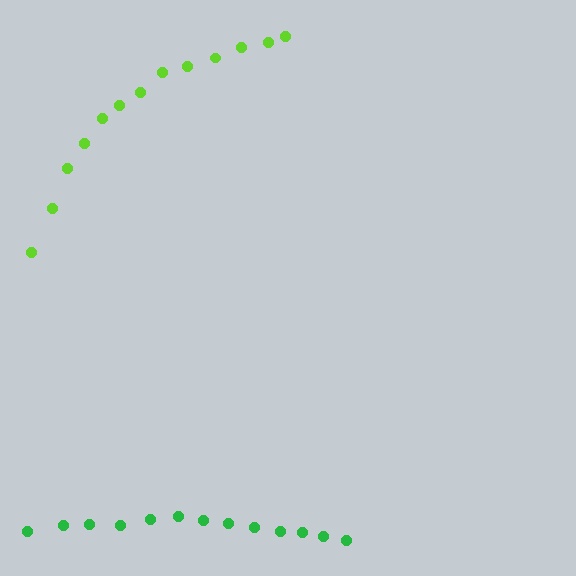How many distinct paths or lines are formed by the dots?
There are 2 distinct paths.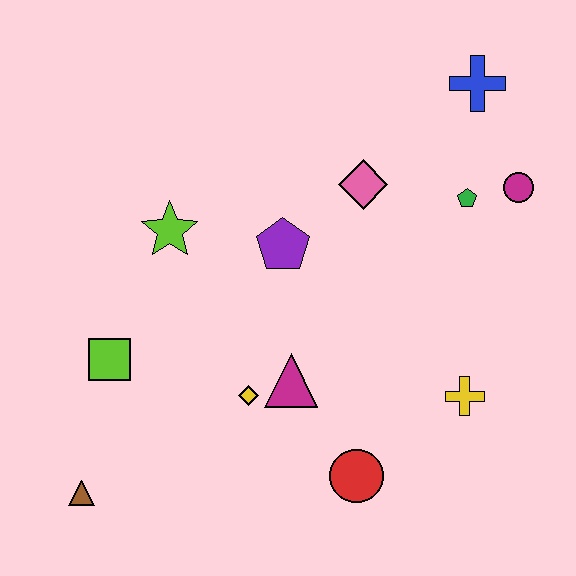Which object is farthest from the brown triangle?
The blue cross is farthest from the brown triangle.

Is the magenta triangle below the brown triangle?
No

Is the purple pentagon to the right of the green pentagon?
No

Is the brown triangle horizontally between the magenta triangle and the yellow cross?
No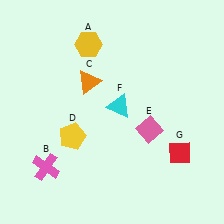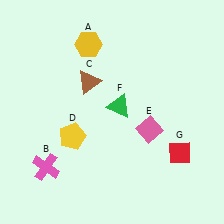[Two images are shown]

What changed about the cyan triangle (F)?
In Image 1, F is cyan. In Image 2, it changed to green.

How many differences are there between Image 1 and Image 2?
There are 2 differences between the two images.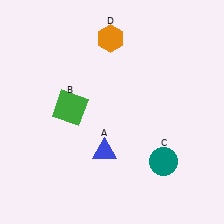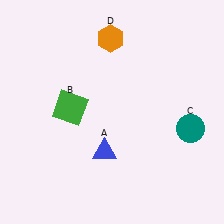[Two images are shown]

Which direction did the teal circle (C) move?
The teal circle (C) moved up.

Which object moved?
The teal circle (C) moved up.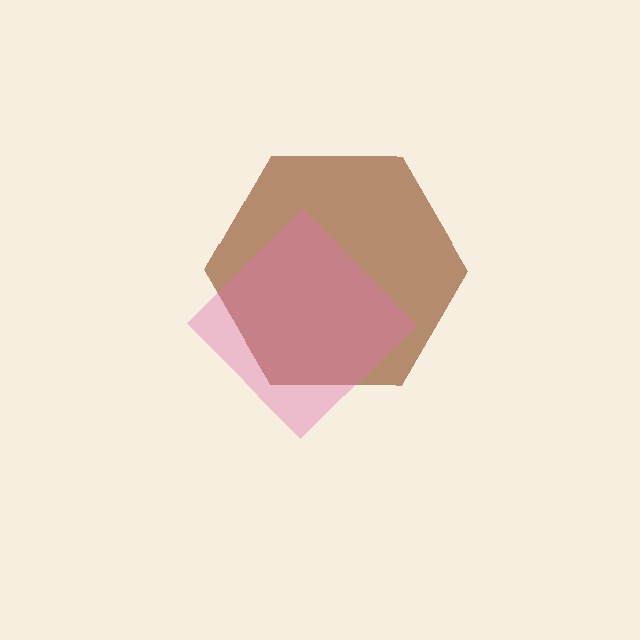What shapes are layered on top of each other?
The layered shapes are: a brown hexagon, a pink diamond.